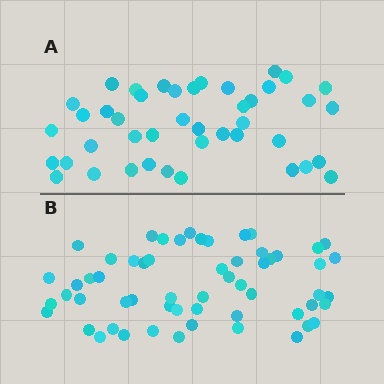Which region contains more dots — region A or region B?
Region B (the bottom region) has more dots.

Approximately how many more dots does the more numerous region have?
Region B has approximately 15 more dots than region A.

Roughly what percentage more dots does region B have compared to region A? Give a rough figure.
About 35% more.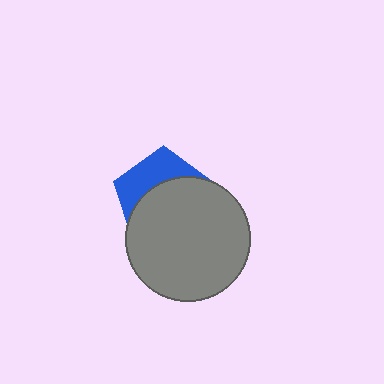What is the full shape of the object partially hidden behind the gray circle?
The partially hidden object is a blue pentagon.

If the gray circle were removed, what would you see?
You would see the complete blue pentagon.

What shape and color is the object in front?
The object in front is a gray circle.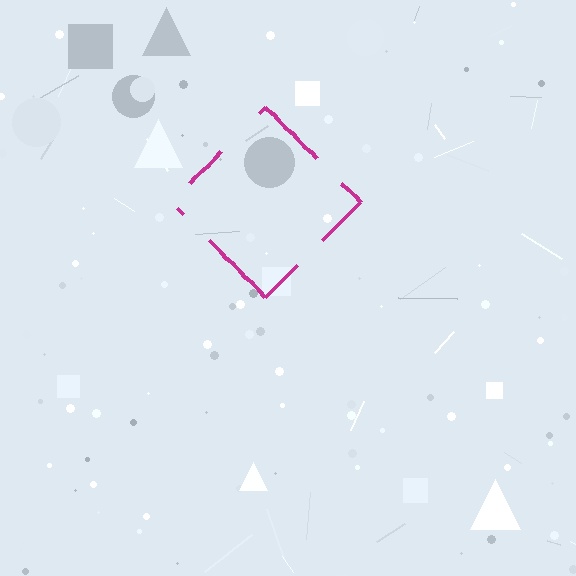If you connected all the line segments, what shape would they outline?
They would outline a diamond.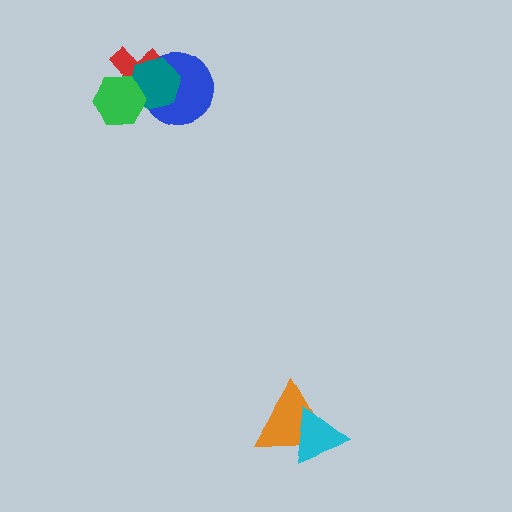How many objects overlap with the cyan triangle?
1 object overlaps with the cyan triangle.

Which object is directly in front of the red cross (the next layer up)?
The blue circle is directly in front of the red cross.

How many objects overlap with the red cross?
3 objects overlap with the red cross.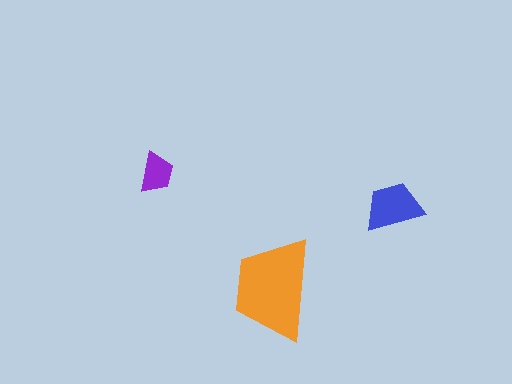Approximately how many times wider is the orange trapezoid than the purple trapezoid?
About 2.5 times wider.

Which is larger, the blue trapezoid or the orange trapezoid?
The orange one.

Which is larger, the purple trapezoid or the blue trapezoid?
The blue one.